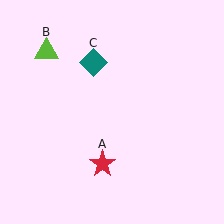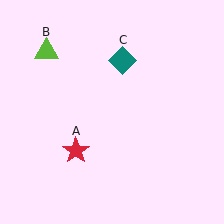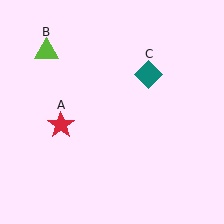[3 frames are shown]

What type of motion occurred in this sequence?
The red star (object A), teal diamond (object C) rotated clockwise around the center of the scene.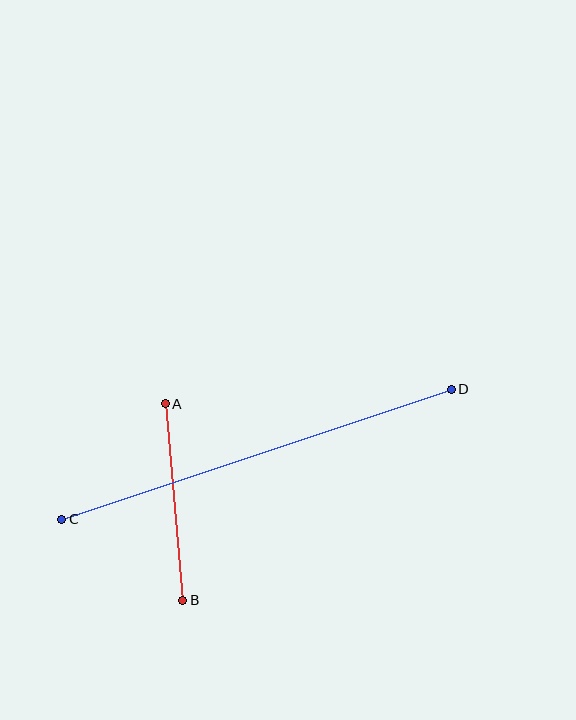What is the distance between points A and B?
The distance is approximately 197 pixels.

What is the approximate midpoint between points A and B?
The midpoint is at approximately (174, 502) pixels.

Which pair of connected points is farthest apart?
Points C and D are farthest apart.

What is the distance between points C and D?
The distance is approximately 411 pixels.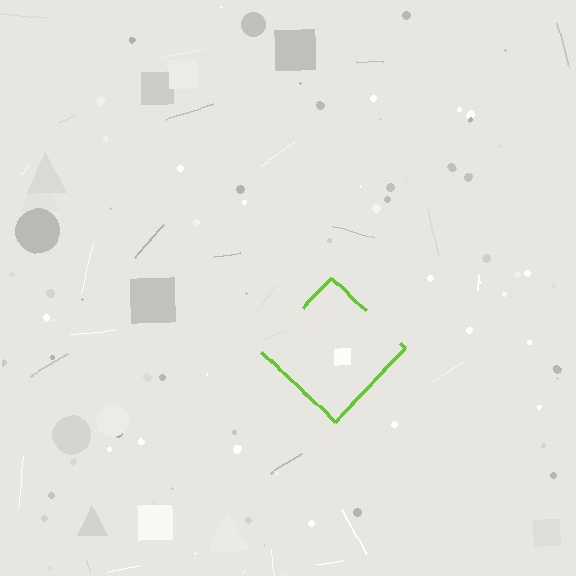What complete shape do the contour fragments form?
The contour fragments form a diamond.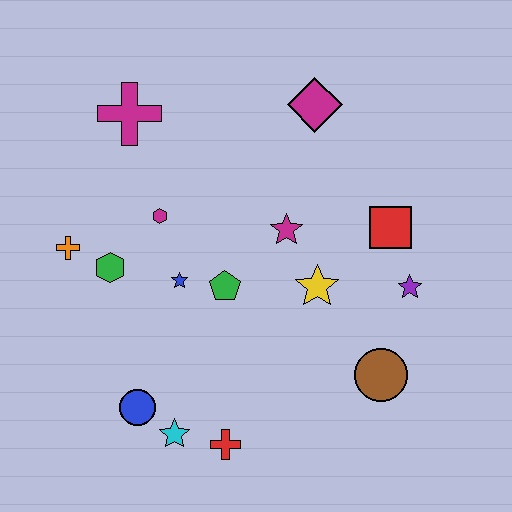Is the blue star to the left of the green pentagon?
Yes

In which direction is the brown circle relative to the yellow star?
The brown circle is below the yellow star.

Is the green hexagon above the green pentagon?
Yes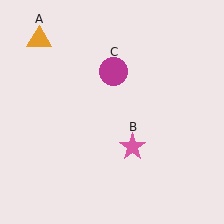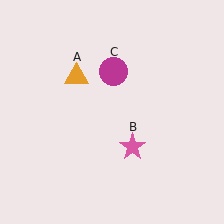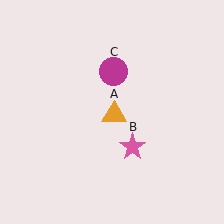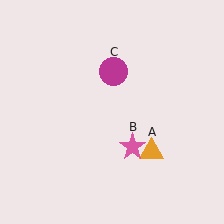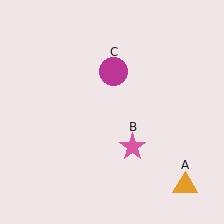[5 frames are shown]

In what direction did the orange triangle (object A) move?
The orange triangle (object A) moved down and to the right.